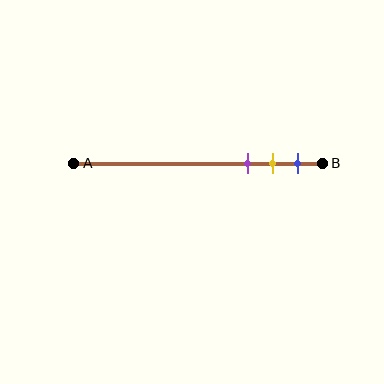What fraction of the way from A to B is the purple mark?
The purple mark is approximately 70% (0.7) of the way from A to B.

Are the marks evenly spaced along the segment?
Yes, the marks are approximately evenly spaced.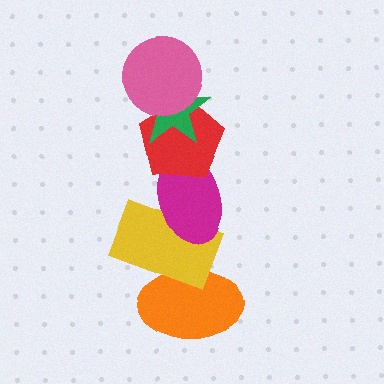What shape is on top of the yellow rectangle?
The magenta ellipse is on top of the yellow rectangle.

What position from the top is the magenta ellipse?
The magenta ellipse is 4th from the top.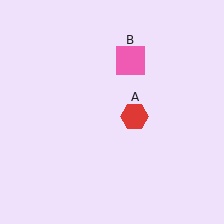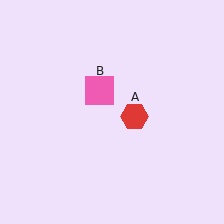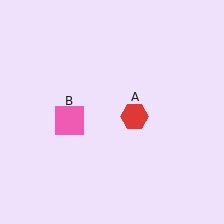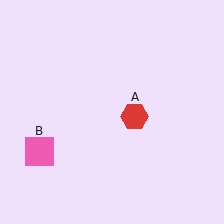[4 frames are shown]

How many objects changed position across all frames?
1 object changed position: pink square (object B).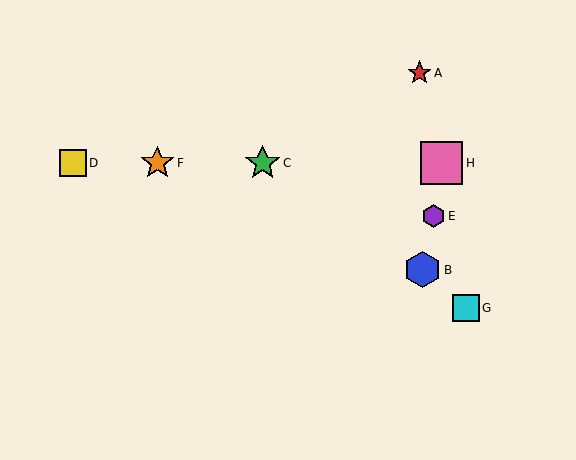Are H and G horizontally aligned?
No, H is at y≈163 and G is at y≈308.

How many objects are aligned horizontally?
4 objects (C, D, F, H) are aligned horizontally.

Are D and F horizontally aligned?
Yes, both are at y≈163.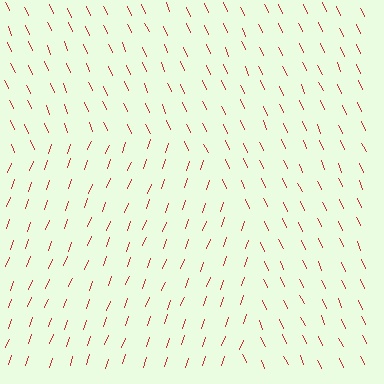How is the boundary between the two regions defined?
The boundary is defined purely by a change in line orientation (approximately 45 degrees difference). All lines are the same color and thickness.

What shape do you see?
I see a circle.